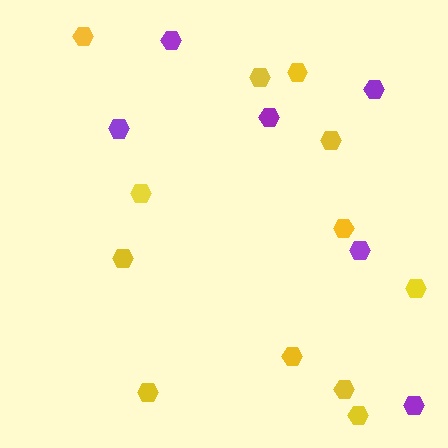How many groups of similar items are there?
There are 2 groups: one group of yellow hexagons (12) and one group of purple hexagons (6).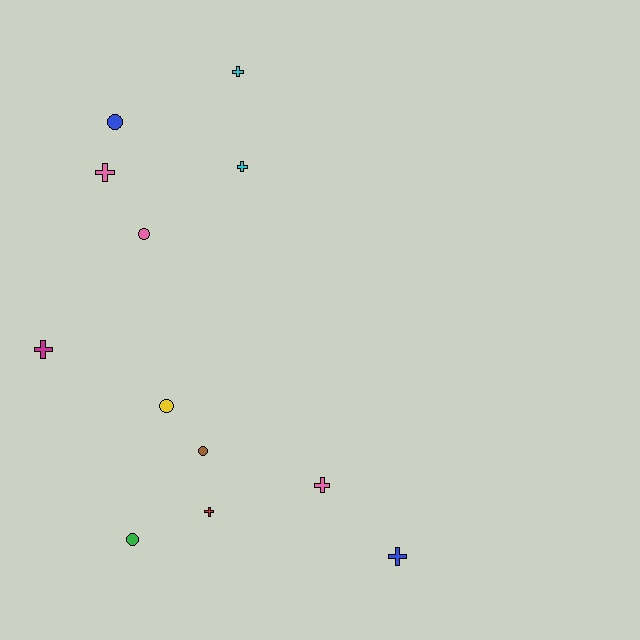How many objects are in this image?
There are 12 objects.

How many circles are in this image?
There are 5 circles.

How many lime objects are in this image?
There are no lime objects.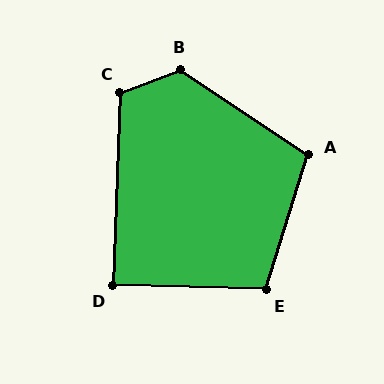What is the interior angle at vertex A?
Approximately 106 degrees (obtuse).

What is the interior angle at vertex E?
Approximately 106 degrees (obtuse).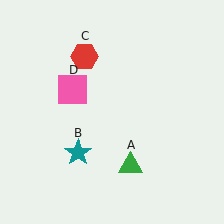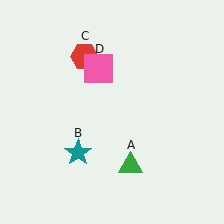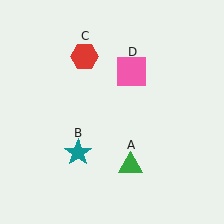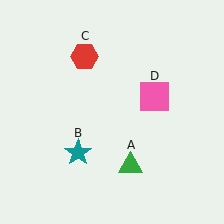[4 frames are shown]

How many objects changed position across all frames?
1 object changed position: pink square (object D).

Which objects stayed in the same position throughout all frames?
Green triangle (object A) and teal star (object B) and red hexagon (object C) remained stationary.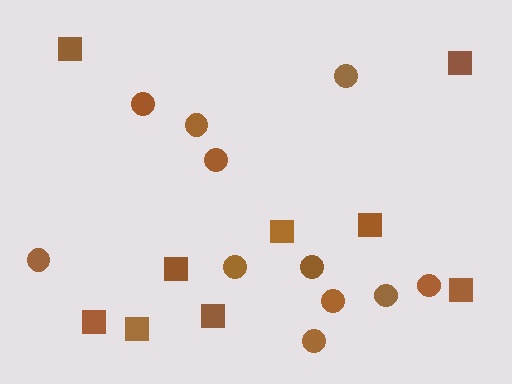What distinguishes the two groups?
There are 2 groups: one group of squares (9) and one group of circles (11).